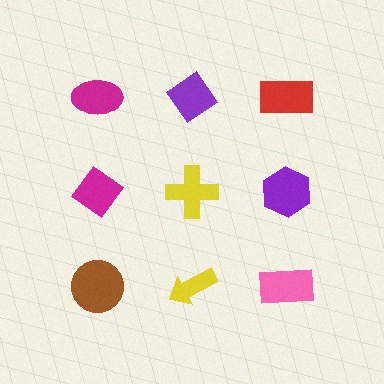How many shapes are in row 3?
3 shapes.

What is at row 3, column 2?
A yellow arrow.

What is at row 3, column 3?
A pink rectangle.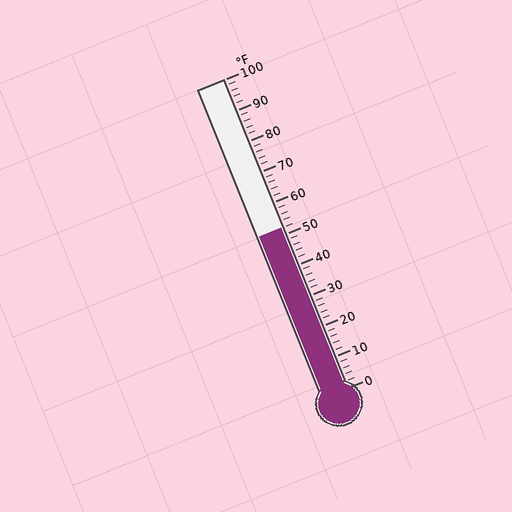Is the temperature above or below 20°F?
The temperature is above 20°F.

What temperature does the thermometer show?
The thermometer shows approximately 52°F.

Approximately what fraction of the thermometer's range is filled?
The thermometer is filled to approximately 50% of its range.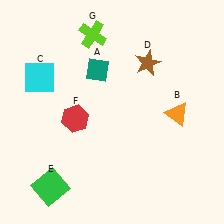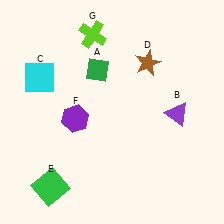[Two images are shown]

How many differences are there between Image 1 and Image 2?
There are 3 differences between the two images.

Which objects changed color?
A changed from teal to green. B changed from orange to purple. F changed from red to purple.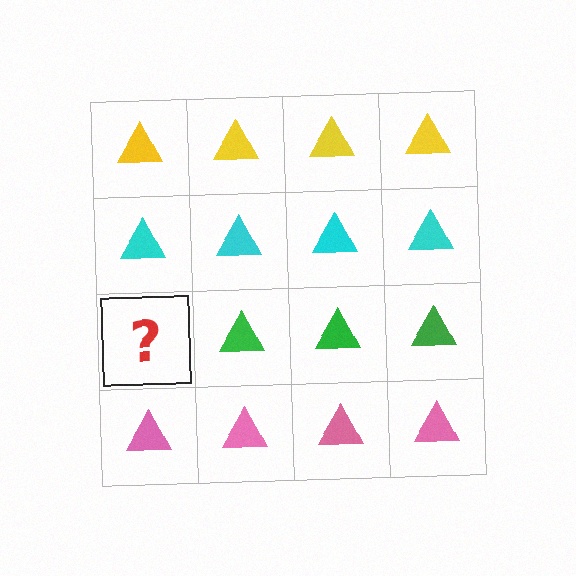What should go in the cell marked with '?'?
The missing cell should contain a green triangle.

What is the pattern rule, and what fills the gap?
The rule is that each row has a consistent color. The gap should be filled with a green triangle.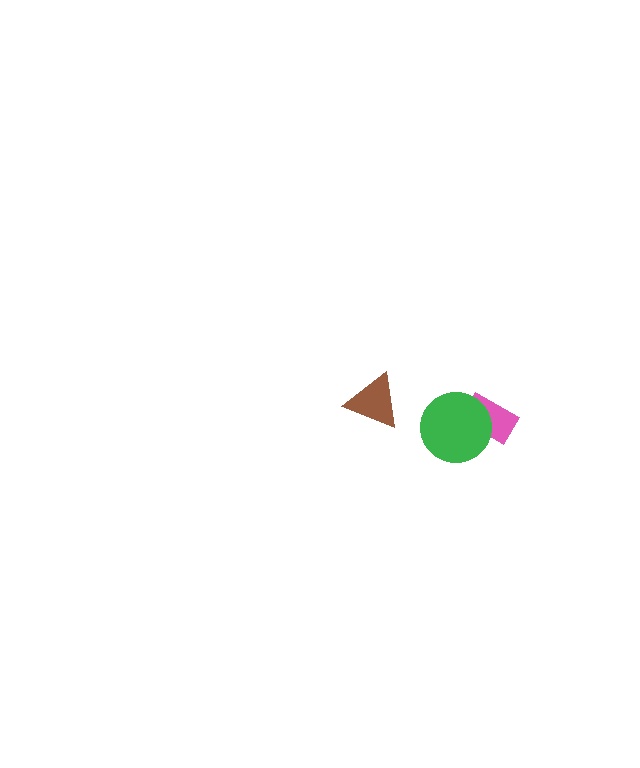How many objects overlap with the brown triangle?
0 objects overlap with the brown triangle.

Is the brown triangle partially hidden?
No, no other shape covers it.